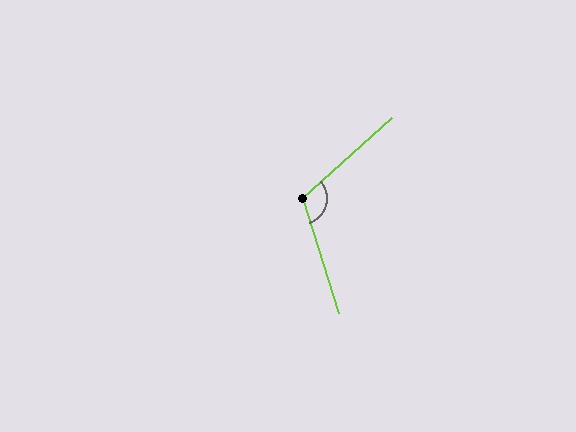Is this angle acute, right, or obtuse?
It is obtuse.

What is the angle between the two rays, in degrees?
Approximately 114 degrees.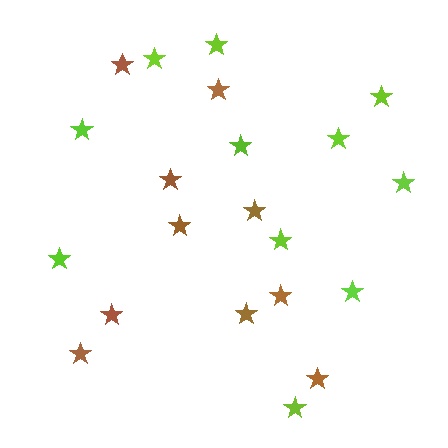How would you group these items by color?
There are 2 groups: one group of lime stars (11) and one group of brown stars (10).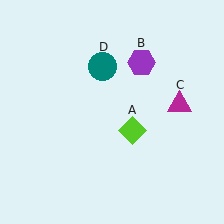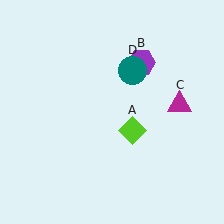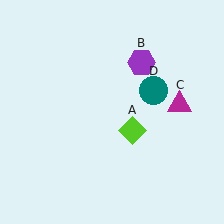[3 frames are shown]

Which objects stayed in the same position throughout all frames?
Lime diamond (object A) and purple hexagon (object B) and magenta triangle (object C) remained stationary.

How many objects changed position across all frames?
1 object changed position: teal circle (object D).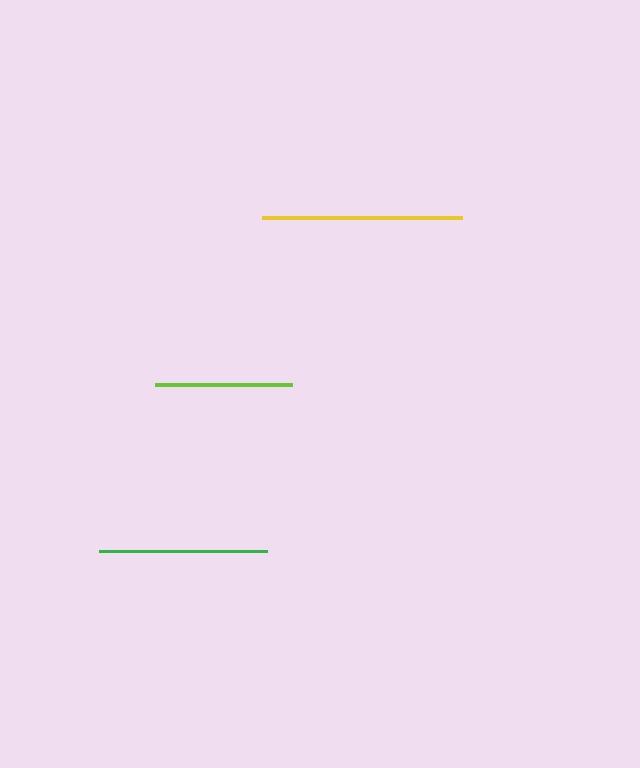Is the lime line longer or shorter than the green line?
The green line is longer than the lime line.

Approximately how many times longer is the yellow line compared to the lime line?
The yellow line is approximately 1.4 times the length of the lime line.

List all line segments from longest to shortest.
From longest to shortest: yellow, green, lime.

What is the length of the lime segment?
The lime segment is approximately 138 pixels long.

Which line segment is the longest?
The yellow line is the longest at approximately 199 pixels.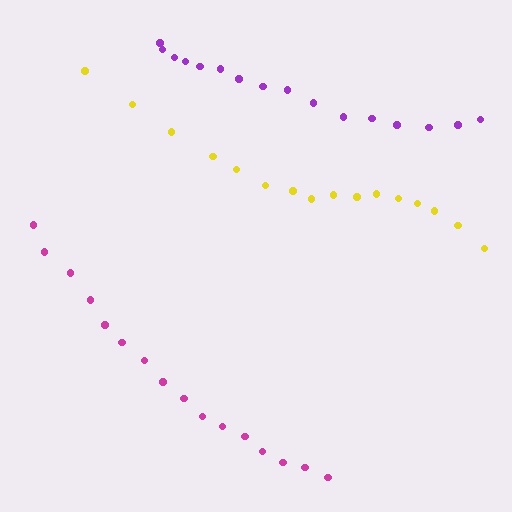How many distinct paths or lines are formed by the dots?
There are 3 distinct paths.